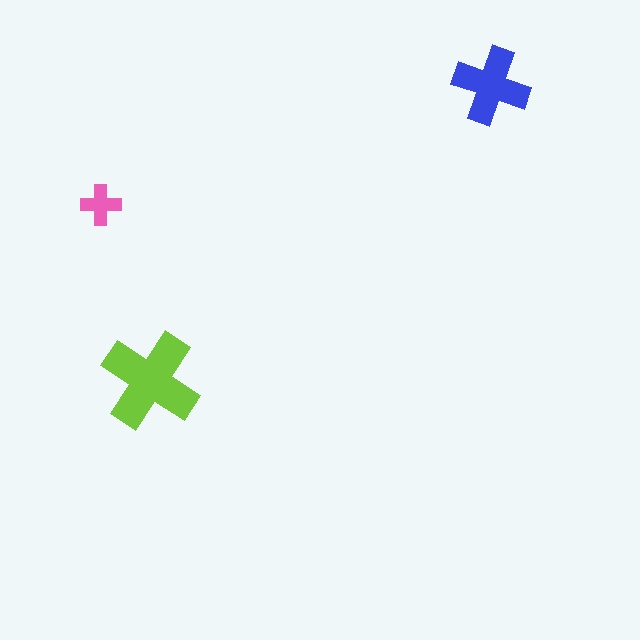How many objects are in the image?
There are 3 objects in the image.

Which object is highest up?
The blue cross is topmost.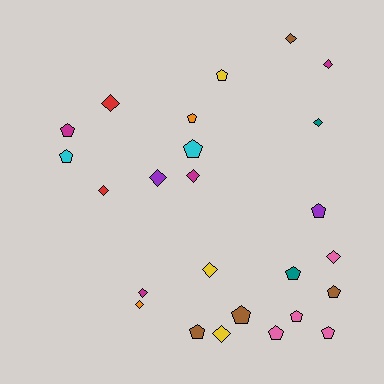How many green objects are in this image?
There are no green objects.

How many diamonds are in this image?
There are 12 diamonds.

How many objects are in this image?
There are 25 objects.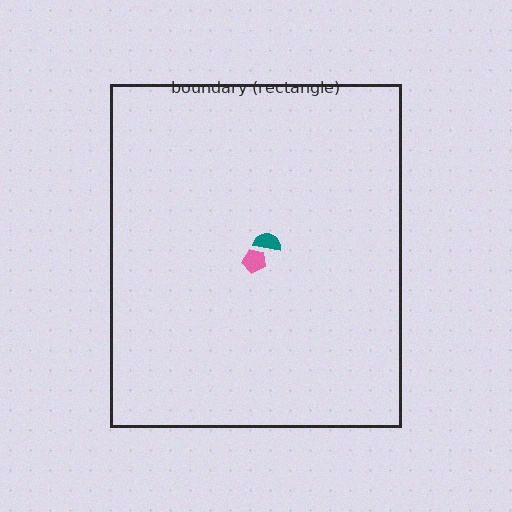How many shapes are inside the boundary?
2 inside, 0 outside.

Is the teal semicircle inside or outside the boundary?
Inside.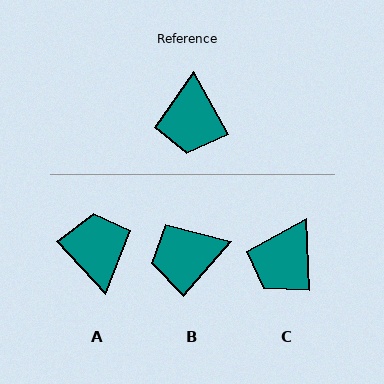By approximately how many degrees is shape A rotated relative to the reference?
Approximately 167 degrees clockwise.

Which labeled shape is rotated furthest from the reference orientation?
A, about 167 degrees away.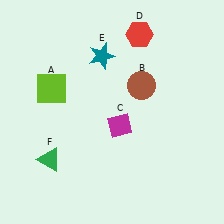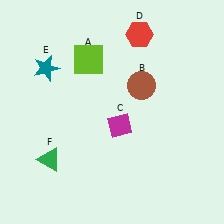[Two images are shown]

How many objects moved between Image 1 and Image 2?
2 objects moved between the two images.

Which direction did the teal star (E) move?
The teal star (E) moved left.